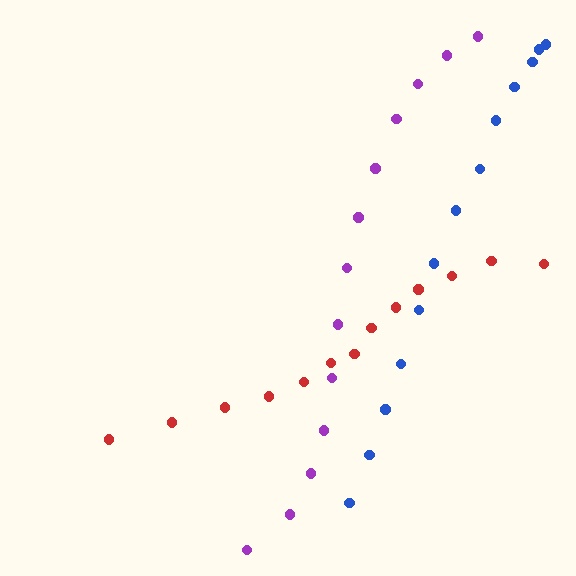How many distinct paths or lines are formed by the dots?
There are 3 distinct paths.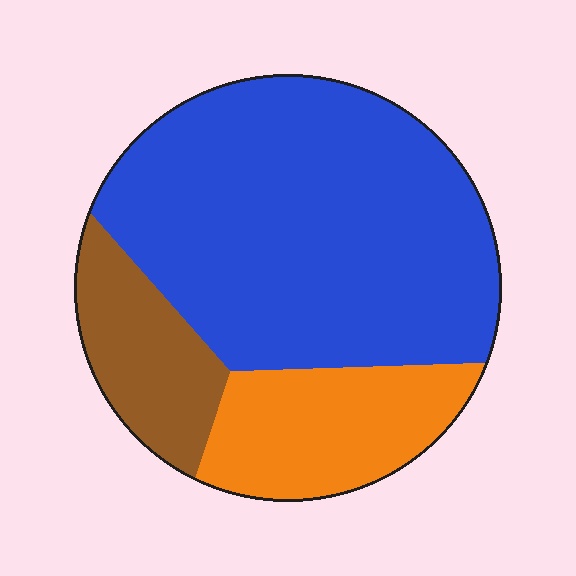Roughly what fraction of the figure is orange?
Orange takes up about one fifth (1/5) of the figure.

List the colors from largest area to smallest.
From largest to smallest: blue, orange, brown.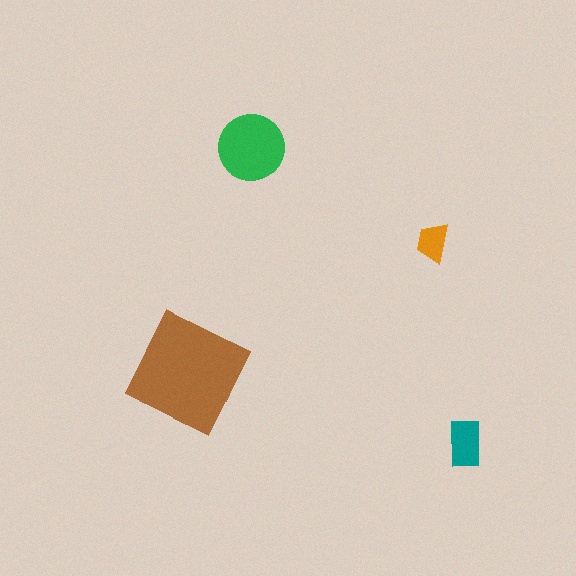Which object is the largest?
The brown square.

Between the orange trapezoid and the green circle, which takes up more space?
The green circle.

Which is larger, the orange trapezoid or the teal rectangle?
The teal rectangle.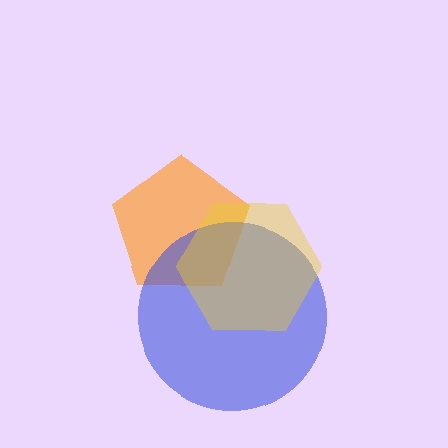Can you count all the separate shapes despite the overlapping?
Yes, there are 3 separate shapes.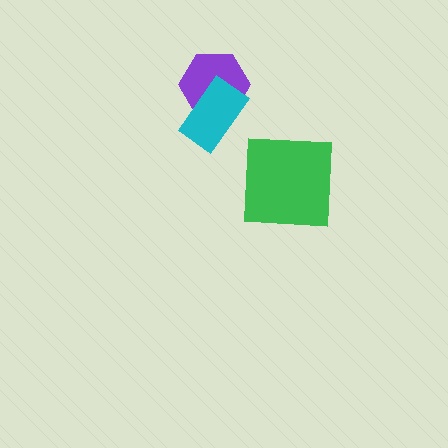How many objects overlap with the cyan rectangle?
1 object overlaps with the cyan rectangle.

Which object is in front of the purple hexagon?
The cyan rectangle is in front of the purple hexagon.